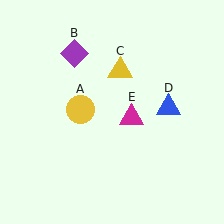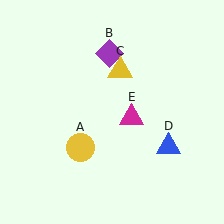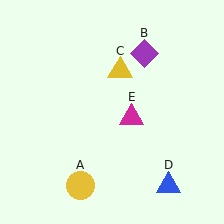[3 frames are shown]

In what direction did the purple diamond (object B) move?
The purple diamond (object B) moved right.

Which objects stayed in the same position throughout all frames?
Yellow triangle (object C) and magenta triangle (object E) remained stationary.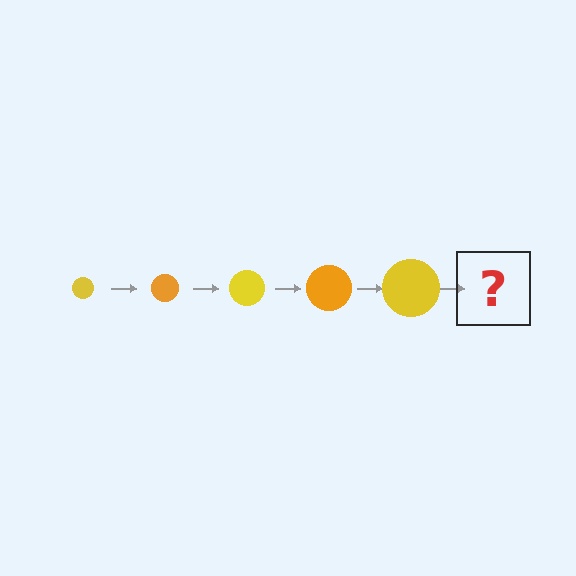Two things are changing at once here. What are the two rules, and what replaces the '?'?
The two rules are that the circle grows larger each step and the color cycles through yellow and orange. The '?' should be an orange circle, larger than the previous one.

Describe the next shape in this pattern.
It should be an orange circle, larger than the previous one.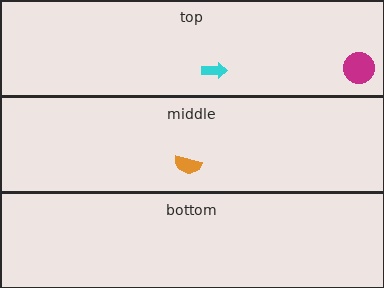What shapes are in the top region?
The magenta circle, the cyan arrow.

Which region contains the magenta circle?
The top region.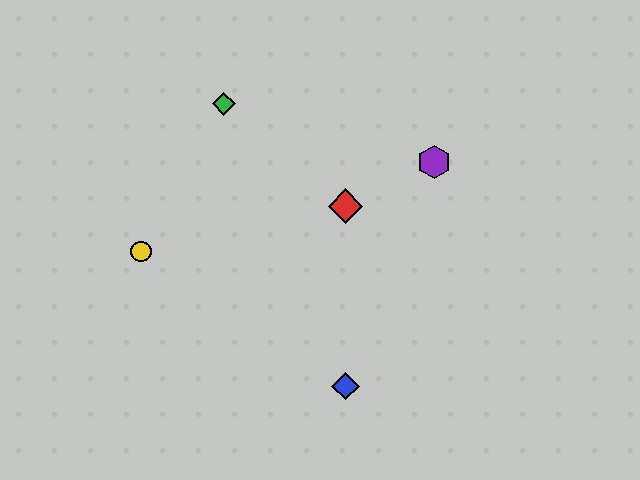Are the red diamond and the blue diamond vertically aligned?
Yes, both are at x≈346.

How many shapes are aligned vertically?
2 shapes (the red diamond, the blue diamond) are aligned vertically.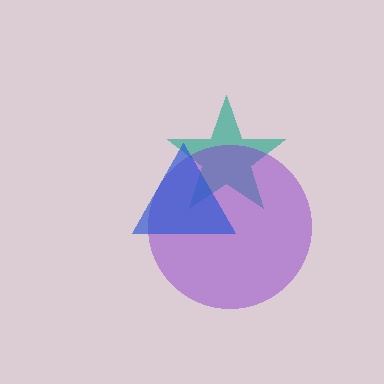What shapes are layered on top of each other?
The layered shapes are: a teal star, a purple circle, a blue triangle.